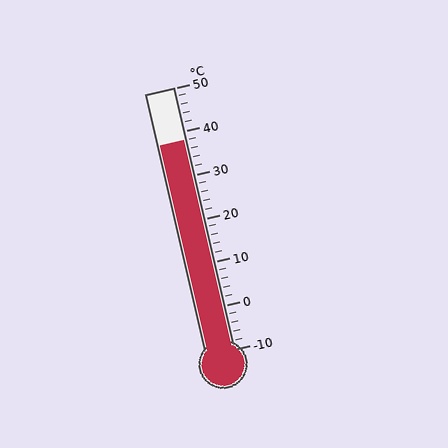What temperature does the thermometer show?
The thermometer shows approximately 38°C.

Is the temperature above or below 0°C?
The temperature is above 0°C.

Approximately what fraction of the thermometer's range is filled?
The thermometer is filled to approximately 80% of its range.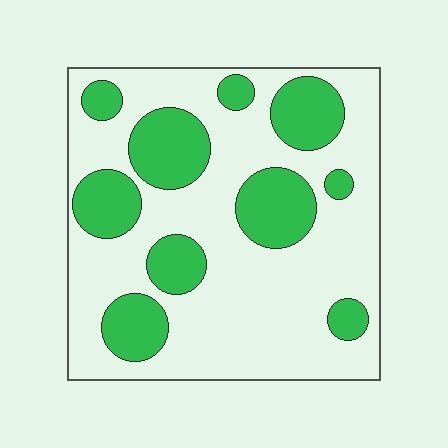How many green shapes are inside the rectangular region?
10.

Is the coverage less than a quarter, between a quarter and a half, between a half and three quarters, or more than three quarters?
Between a quarter and a half.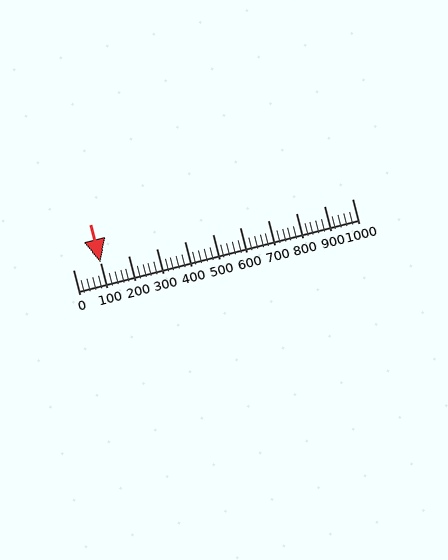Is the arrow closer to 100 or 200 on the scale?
The arrow is closer to 100.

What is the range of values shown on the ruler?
The ruler shows values from 0 to 1000.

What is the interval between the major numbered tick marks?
The major tick marks are spaced 100 units apart.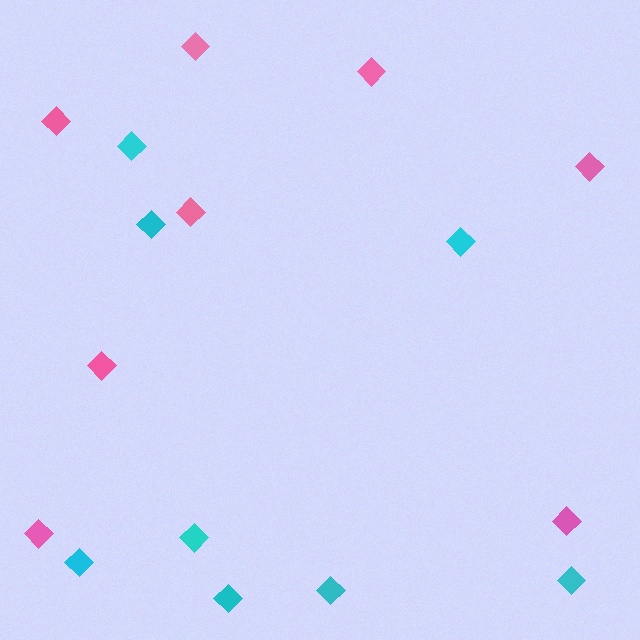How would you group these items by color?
There are 2 groups: one group of pink diamonds (8) and one group of cyan diamonds (8).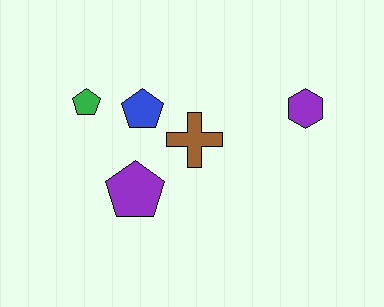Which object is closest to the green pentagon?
The blue pentagon is closest to the green pentagon.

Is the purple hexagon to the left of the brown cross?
No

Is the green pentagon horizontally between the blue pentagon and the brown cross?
No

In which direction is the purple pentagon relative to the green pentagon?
The purple pentagon is below the green pentagon.